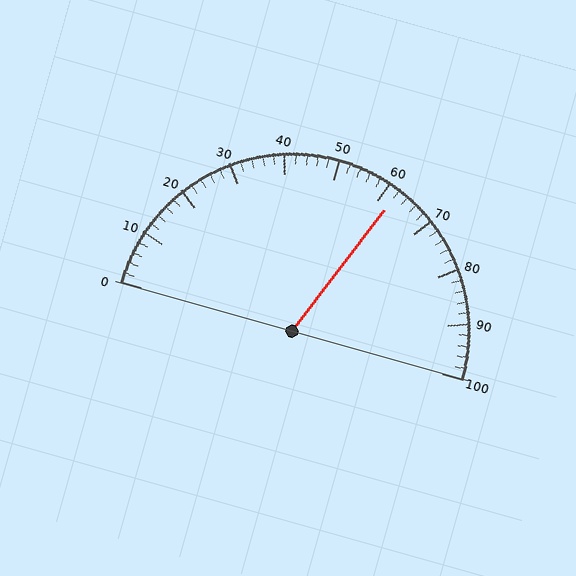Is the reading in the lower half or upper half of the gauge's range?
The reading is in the upper half of the range (0 to 100).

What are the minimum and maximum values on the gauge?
The gauge ranges from 0 to 100.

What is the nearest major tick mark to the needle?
The nearest major tick mark is 60.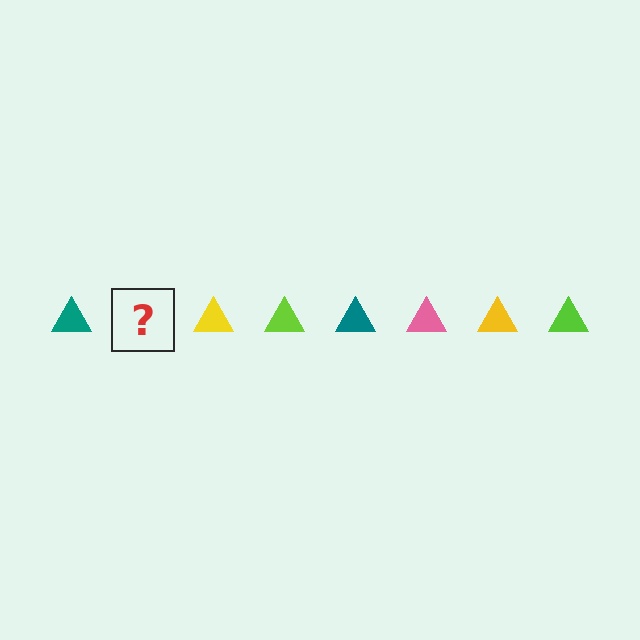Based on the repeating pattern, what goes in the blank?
The blank should be a pink triangle.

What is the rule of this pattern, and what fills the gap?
The rule is that the pattern cycles through teal, pink, yellow, lime triangles. The gap should be filled with a pink triangle.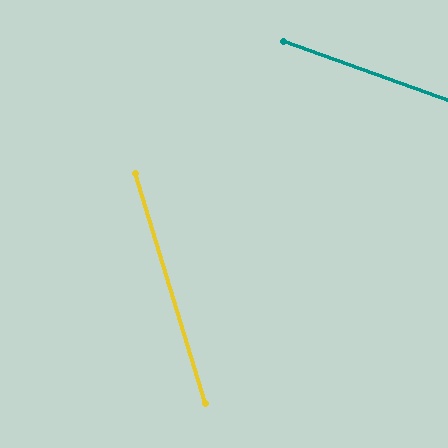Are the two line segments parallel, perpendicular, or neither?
Neither parallel nor perpendicular — they differ by about 53°.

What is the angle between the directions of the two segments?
Approximately 53 degrees.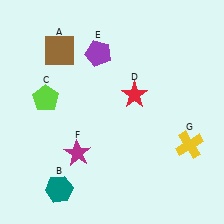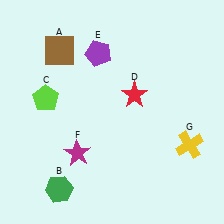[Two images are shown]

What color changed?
The hexagon (B) changed from teal in Image 1 to green in Image 2.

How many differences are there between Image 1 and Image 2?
There is 1 difference between the two images.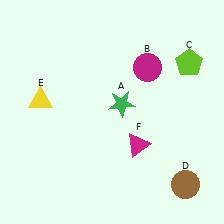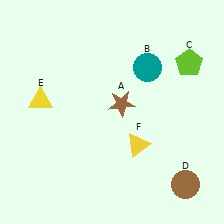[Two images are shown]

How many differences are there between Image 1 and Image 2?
There are 3 differences between the two images.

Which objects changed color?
A changed from green to brown. B changed from magenta to teal. F changed from magenta to yellow.